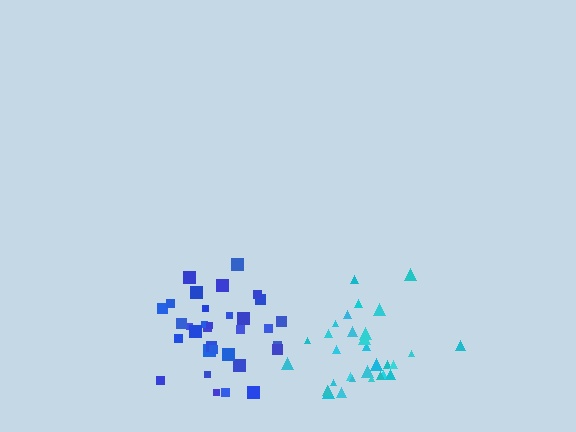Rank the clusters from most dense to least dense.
cyan, blue.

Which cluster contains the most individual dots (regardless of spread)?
Blue (33).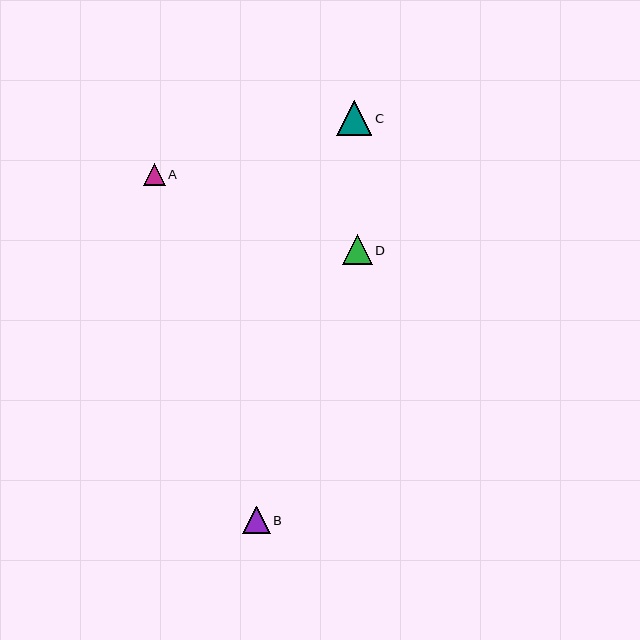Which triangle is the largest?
Triangle C is the largest with a size of approximately 35 pixels.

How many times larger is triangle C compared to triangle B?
Triangle C is approximately 1.3 times the size of triangle B.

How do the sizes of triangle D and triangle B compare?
Triangle D and triangle B are approximately the same size.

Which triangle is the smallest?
Triangle A is the smallest with a size of approximately 22 pixels.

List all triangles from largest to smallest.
From largest to smallest: C, D, B, A.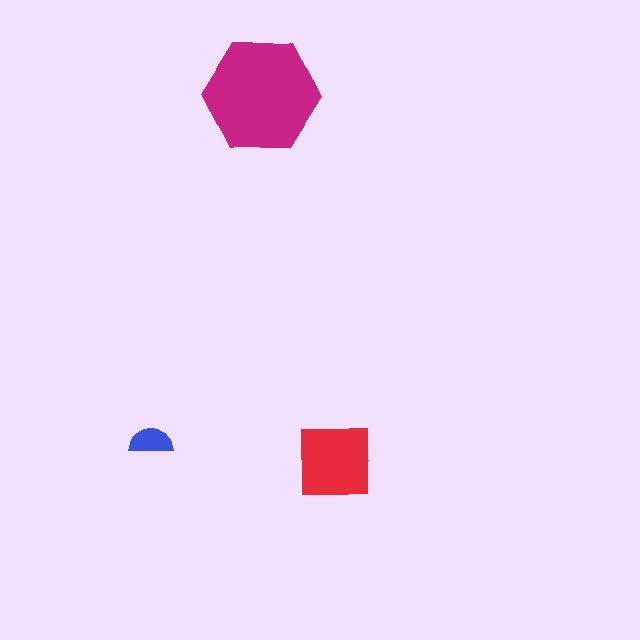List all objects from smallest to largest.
The blue semicircle, the red square, the magenta hexagon.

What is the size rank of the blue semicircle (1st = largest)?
3rd.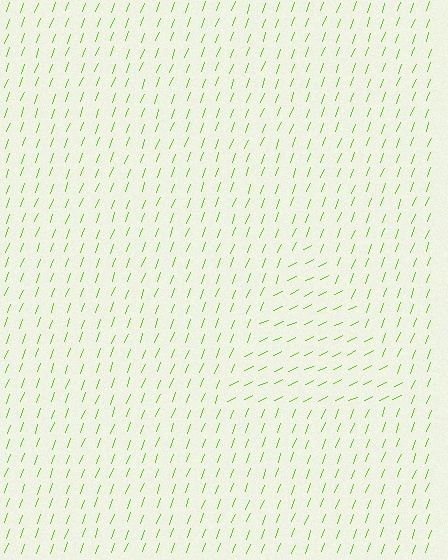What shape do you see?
I see a triangle.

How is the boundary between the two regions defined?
The boundary is defined purely by a change in line orientation (approximately 45 degrees difference). All lines are the same color and thickness.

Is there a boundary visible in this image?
Yes, there is a texture boundary formed by a change in line orientation.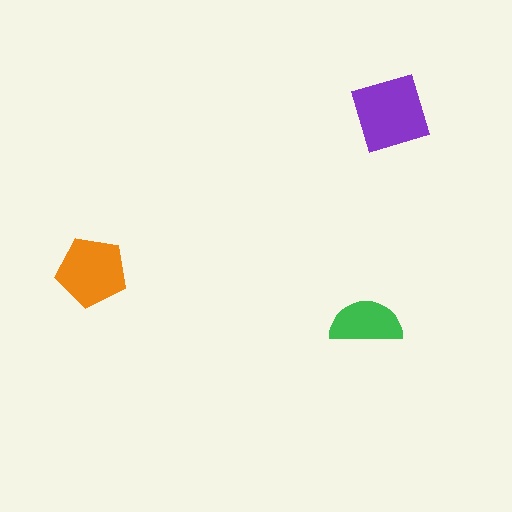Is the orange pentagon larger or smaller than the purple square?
Smaller.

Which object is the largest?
The purple square.